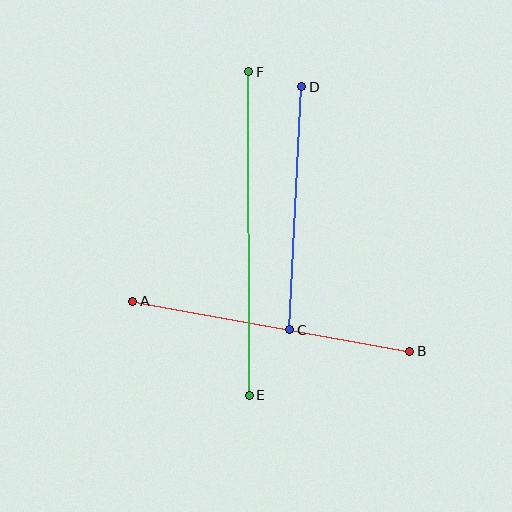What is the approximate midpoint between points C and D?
The midpoint is at approximately (296, 208) pixels.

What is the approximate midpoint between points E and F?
The midpoint is at approximately (249, 233) pixels.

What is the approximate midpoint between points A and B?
The midpoint is at approximately (271, 326) pixels.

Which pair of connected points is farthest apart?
Points E and F are farthest apart.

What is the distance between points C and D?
The distance is approximately 243 pixels.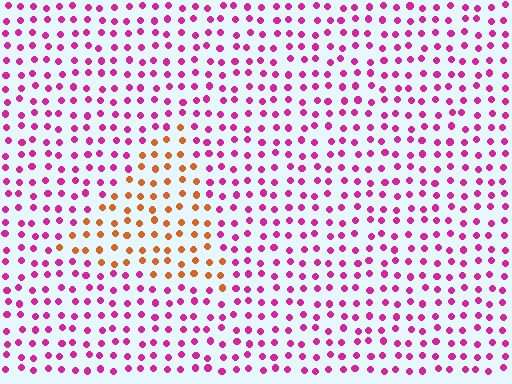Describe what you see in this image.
The image is filled with small magenta elements in a uniform arrangement. A triangle-shaped region is visible where the elements are tinted to a slightly different hue, forming a subtle color boundary.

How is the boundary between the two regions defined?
The boundary is defined purely by a slight shift in hue (about 64 degrees). Spacing, size, and orientation are identical on both sides.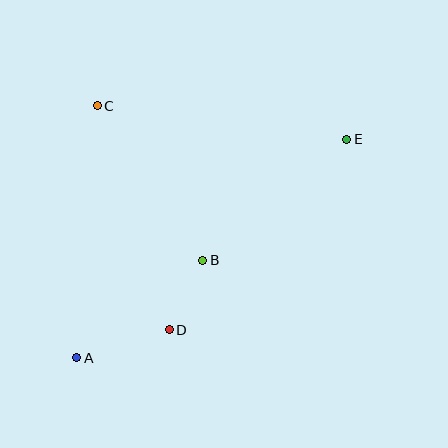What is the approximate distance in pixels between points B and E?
The distance between B and E is approximately 188 pixels.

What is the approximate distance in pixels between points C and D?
The distance between C and D is approximately 236 pixels.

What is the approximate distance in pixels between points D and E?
The distance between D and E is approximately 260 pixels.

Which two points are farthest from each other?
Points A and E are farthest from each other.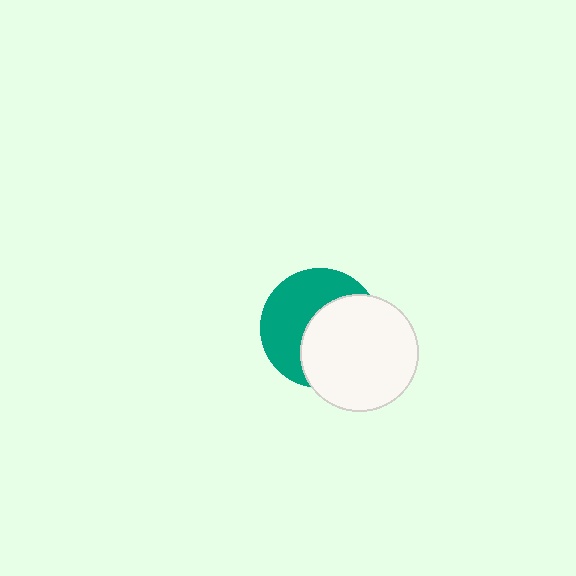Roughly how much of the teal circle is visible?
About half of it is visible (roughly 49%).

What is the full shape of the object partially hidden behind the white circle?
The partially hidden object is a teal circle.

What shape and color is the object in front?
The object in front is a white circle.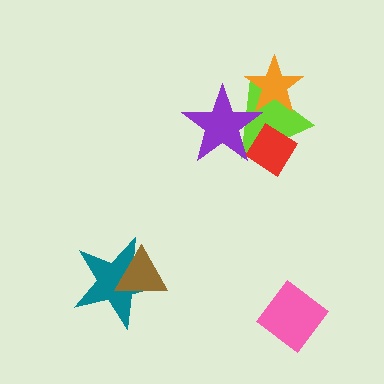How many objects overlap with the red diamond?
2 objects overlap with the red diamond.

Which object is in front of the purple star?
The orange star is in front of the purple star.